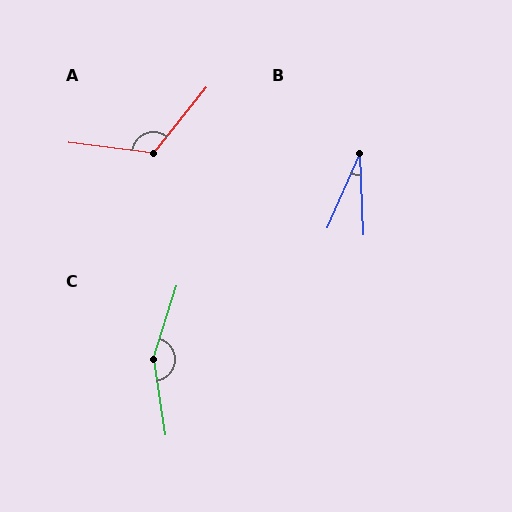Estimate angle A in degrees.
Approximately 122 degrees.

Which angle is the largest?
C, at approximately 153 degrees.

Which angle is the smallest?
B, at approximately 26 degrees.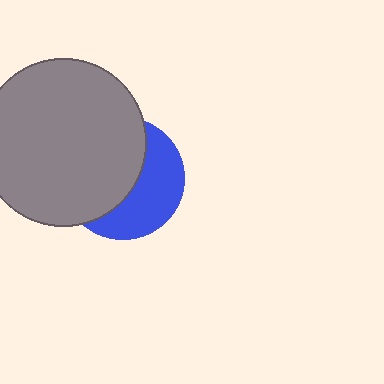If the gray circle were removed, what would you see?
You would see the complete blue circle.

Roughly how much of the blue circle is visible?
A small part of it is visible (roughly 44%).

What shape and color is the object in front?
The object in front is a gray circle.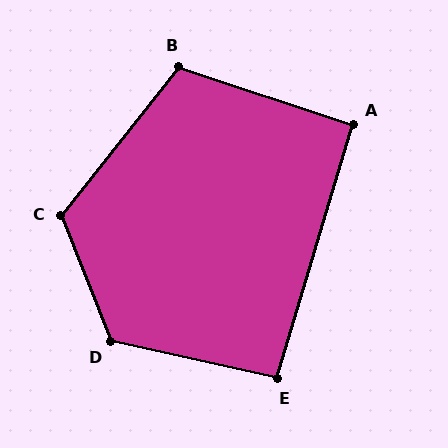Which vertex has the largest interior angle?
D, at approximately 124 degrees.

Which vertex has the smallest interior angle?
A, at approximately 91 degrees.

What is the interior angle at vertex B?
Approximately 110 degrees (obtuse).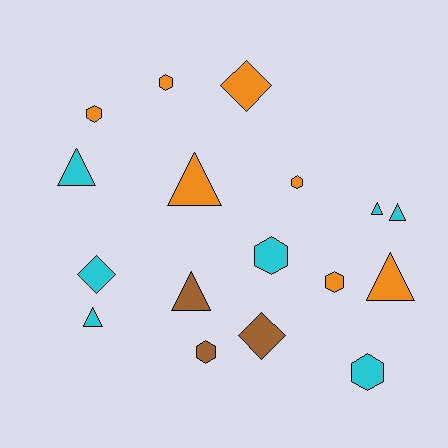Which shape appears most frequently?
Triangle, with 7 objects.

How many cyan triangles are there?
There are 4 cyan triangles.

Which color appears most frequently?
Cyan, with 7 objects.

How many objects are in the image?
There are 17 objects.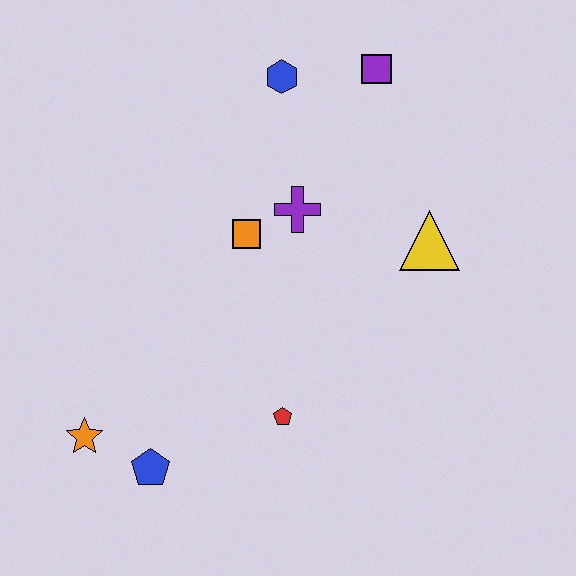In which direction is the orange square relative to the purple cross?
The orange square is to the left of the purple cross.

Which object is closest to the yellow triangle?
The purple cross is closest to the yellow triangle.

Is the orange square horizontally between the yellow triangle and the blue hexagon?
No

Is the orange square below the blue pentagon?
No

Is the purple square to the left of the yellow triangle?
Yes